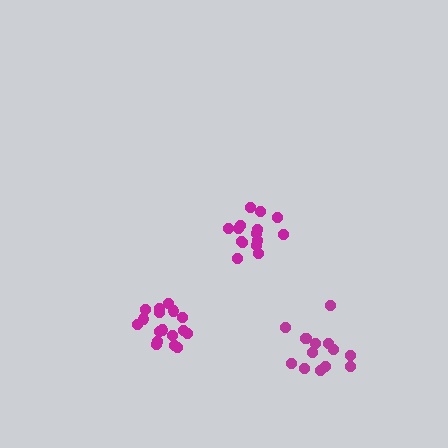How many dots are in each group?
Group 1: 17 dots, Group 2: 15 dots, Group 3: 14 dots (46 total).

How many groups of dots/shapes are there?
There are 3 groups.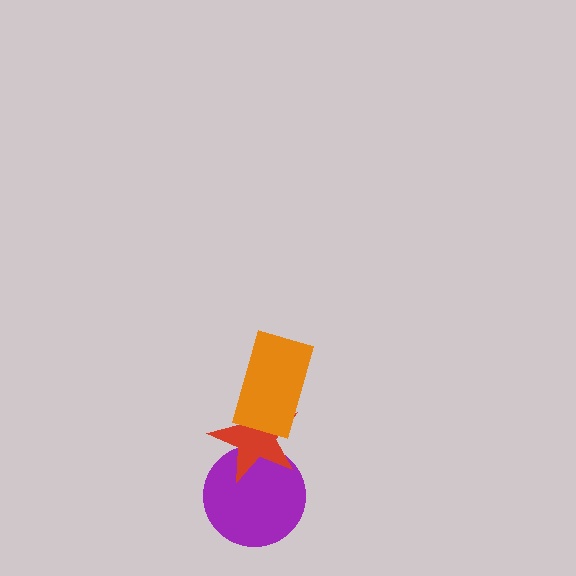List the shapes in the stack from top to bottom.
From top to bottom: the orange rectangle, the red star, the purple circle.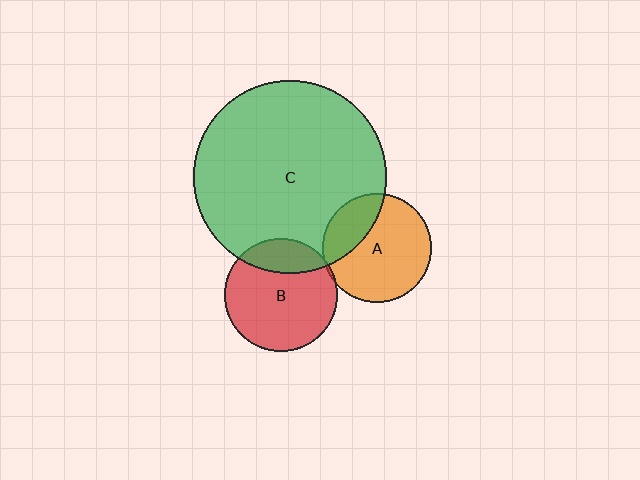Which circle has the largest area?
Circle C (green).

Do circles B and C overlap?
Yes.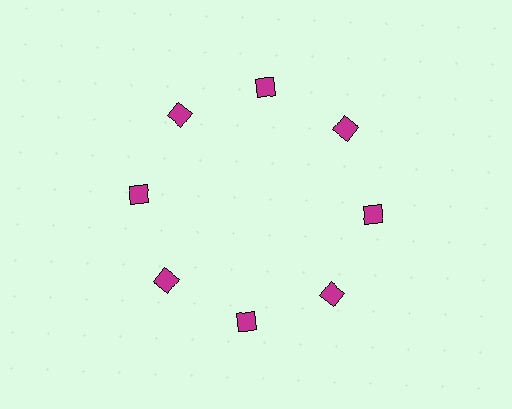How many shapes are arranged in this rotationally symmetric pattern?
There are 8 shapes, arranged in 8 groups of 1.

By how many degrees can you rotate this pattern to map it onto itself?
The pattern maps onto itself every 45 degrees of rotation.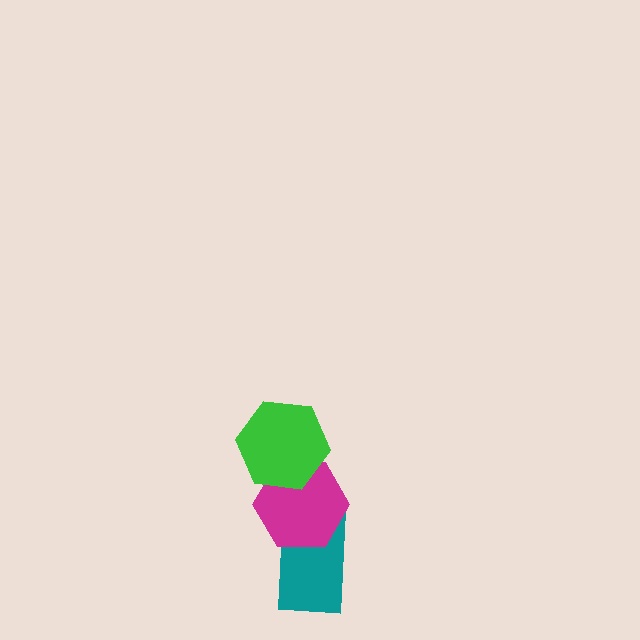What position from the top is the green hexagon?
The green hexagon is 1st from the top.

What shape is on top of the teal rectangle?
The magenta hexagon is on top of the teal rectangle.